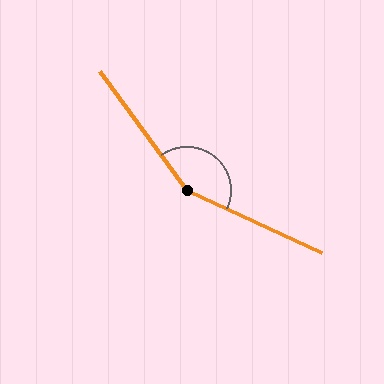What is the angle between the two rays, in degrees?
Approximately 151 degrees.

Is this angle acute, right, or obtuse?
It is obtuse.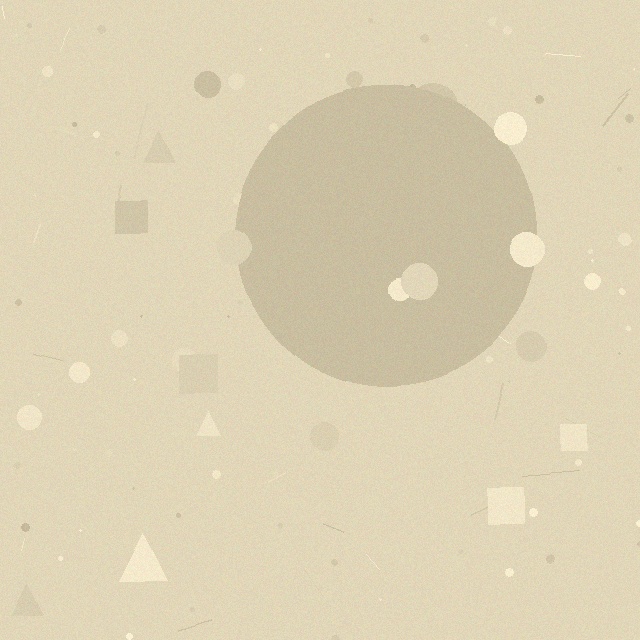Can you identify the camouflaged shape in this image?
The camouflaged shape is a circle.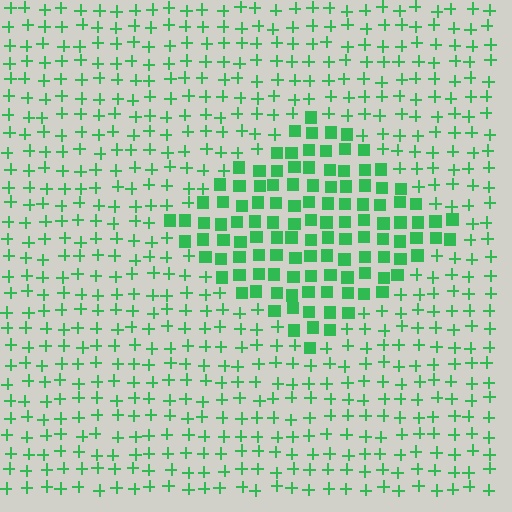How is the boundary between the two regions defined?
The boundary is defined by a change in element shape: squares inside vs. plus signs outside. All elements share the same color and spacing.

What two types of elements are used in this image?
The image uses squares inside the diamond region and plus signs outside it.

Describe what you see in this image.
The image is filled with small green elements arranged in a uniform grid. A diamond-shaped region contains squares, while the surrounding area contains plus signs. The boundary is defined purely by the change in element shape.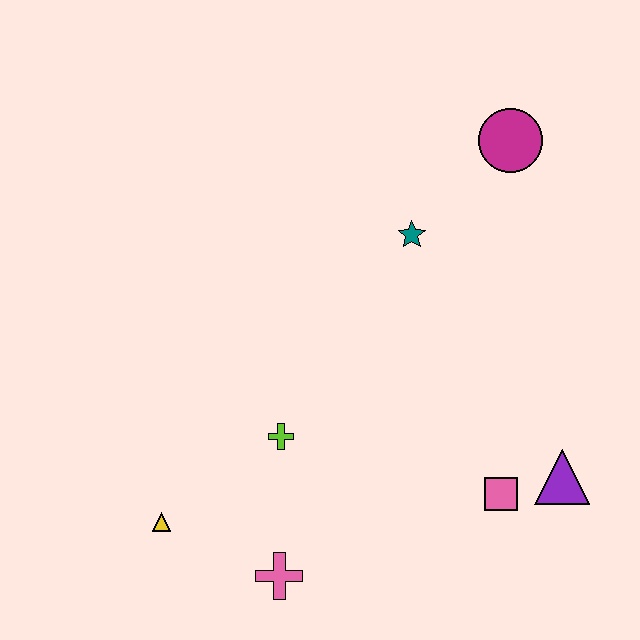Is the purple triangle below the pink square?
No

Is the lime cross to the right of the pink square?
No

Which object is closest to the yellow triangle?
The pink cross is closest to the yellow triangle.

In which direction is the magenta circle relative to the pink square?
The magenta circle is above the pink square.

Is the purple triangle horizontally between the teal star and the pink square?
No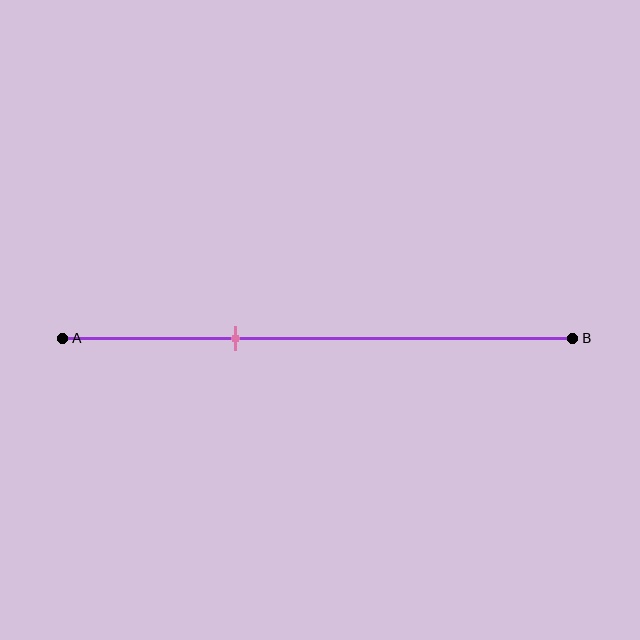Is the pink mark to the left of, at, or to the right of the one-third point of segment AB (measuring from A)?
The pink mark is approximately at the one-third point of segment AB.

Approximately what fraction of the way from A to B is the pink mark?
The pink mark is approximately 35% of the way from A to B.